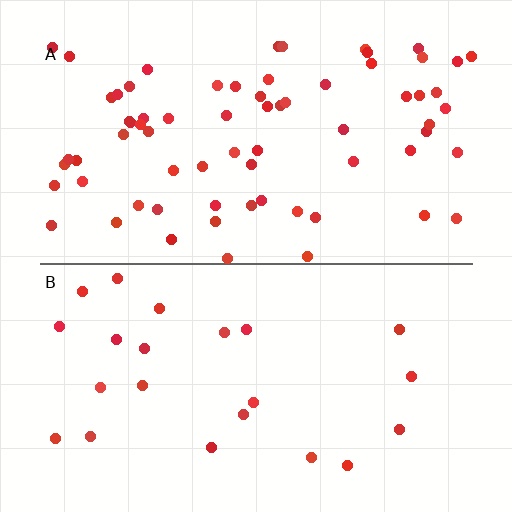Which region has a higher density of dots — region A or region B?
A (the top).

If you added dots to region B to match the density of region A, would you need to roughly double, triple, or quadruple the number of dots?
Approximately triple.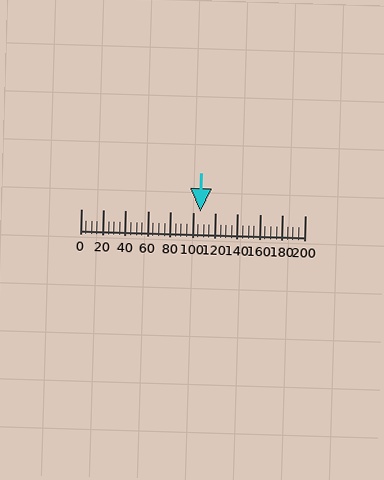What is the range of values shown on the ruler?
The ruler shows values from 0 to 200.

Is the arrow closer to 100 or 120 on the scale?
The arrow is closer to 100.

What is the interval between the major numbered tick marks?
The major tick marks are spaced 20 units apart.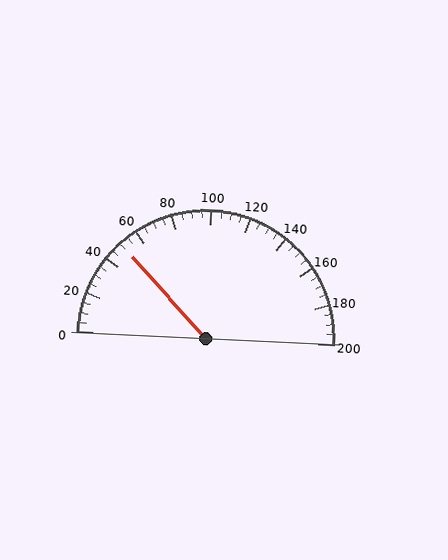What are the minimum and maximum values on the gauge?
The gauge ranges from 0 to 200.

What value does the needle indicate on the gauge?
The needle indicates approximately 50.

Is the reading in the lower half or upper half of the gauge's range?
The reading is in the lower half of the range (0 to 200).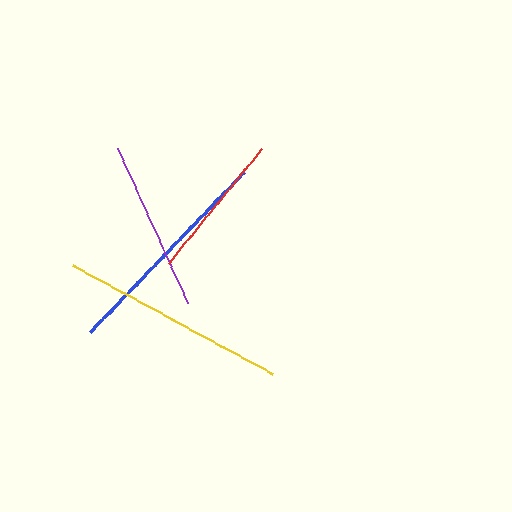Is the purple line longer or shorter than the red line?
The purple line is longer than the red line.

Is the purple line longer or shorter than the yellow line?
The yellow line is longer than the purple line.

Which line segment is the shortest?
The red line is the shortest at approximately 148 pixels.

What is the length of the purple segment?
The purple segment is approximately 171 pixels long.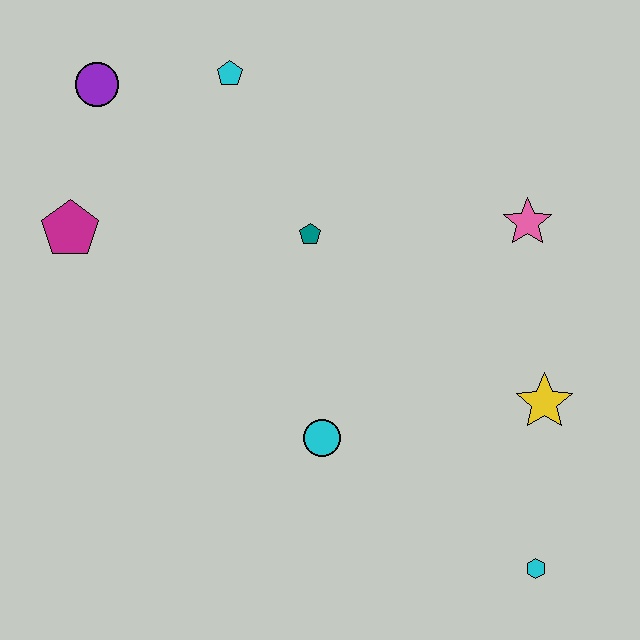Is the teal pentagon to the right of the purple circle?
Yes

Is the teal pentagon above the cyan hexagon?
Yes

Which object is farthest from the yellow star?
The purple circle is farthest from the yellow star.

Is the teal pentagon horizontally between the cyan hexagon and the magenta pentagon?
Yes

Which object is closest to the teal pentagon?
The cyan pentagon is closest to the teal pentagon.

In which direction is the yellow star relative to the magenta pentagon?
The yellow star is to the right of the magenta pentagon.